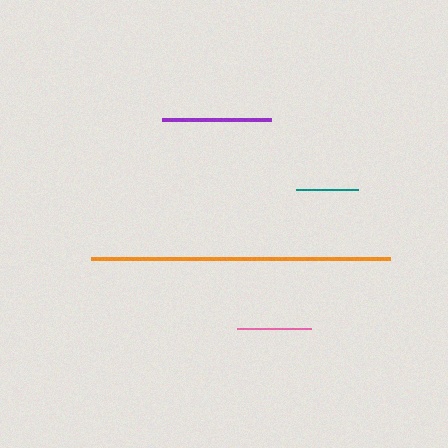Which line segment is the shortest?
The teal line is the shortest at approximately 62 pixels.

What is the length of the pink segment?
The pink segment is approximately 74 pixels long.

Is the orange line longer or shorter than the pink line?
The orange line is longer than the pink line.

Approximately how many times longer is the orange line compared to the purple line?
The orange line is approximately 2.8 times the length of the purple line.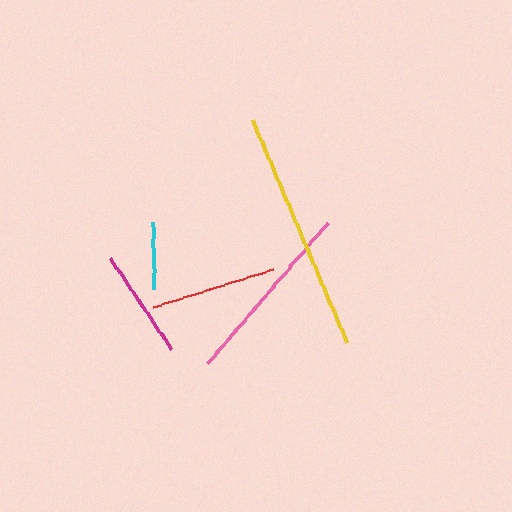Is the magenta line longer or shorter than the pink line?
The pink line is longer than the magenta line.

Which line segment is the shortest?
The cyan line is the shortest at approximately 68 pixels.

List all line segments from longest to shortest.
From longest to shortest: yellow, pink, red, magenta, cyan.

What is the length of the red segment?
The red segment is approximately 125 pixels long.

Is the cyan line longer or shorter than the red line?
The red line is longer than the cyan line.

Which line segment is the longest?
The yellow line is the longest at approximately 242 pixels.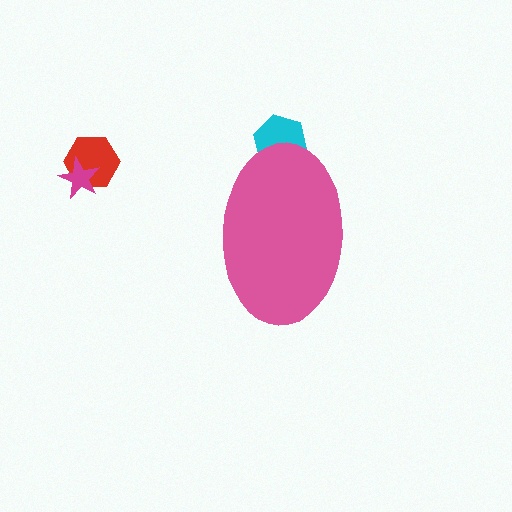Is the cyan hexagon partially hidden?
Yes, the cyan hexagon is partially hidden behind the pink ellipse.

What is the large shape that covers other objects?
A pink ellipse.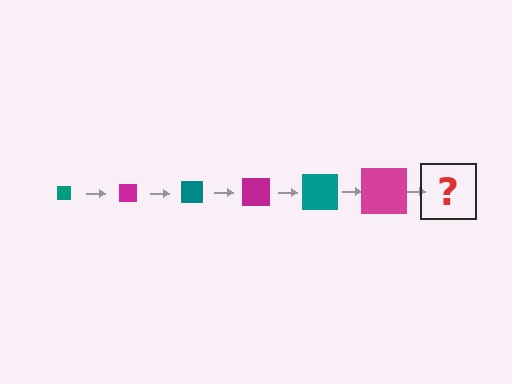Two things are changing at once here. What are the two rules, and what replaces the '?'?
The two rules are that the square grows larger each step and the color cycles through teal and magenta. The '?' should be a teal square, larger than the previous one.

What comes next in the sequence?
The next element should be a teal square, larger than the previous one.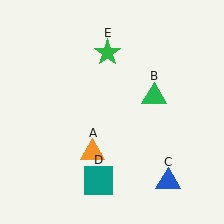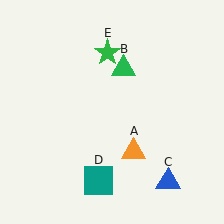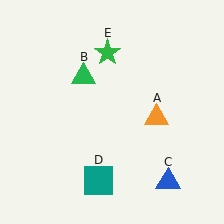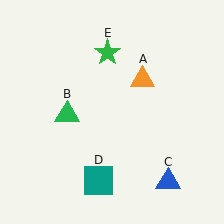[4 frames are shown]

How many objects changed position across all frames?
2 objects changed position: orange triangle (object A), green triangle (object B).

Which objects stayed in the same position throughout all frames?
Blue triangle (object C) and teal square (object D) and green star (object E) remained stationary.